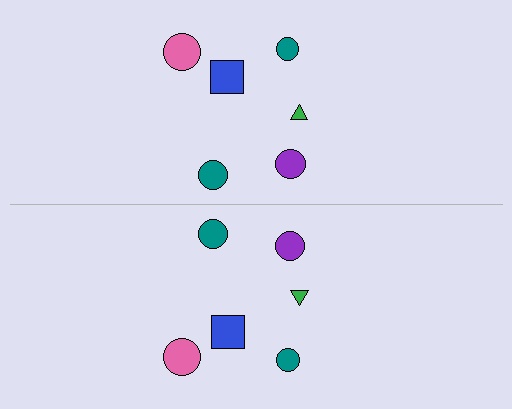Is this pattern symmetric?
Yes, this pattern has bilateral (reflection) symmetry.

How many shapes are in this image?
There are 12 shapes in this image.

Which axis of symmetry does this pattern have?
The pattern has a horizontal axis of symmetry running through the center of the image.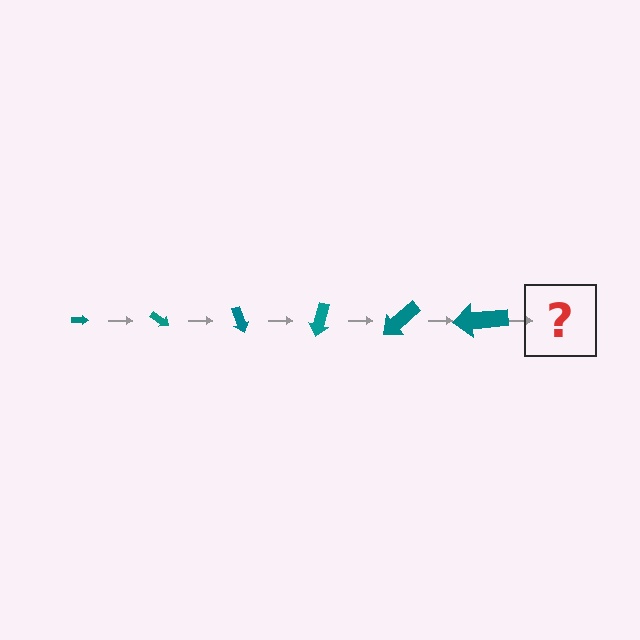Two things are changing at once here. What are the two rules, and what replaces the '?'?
The two rules are that the arrow grows larger each step and it rotates 35 degrees each step. The '?' should be an arrow, larger than the previous one and rotated 210 degrees from the start.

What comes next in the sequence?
The next element should be an arrow, larger than the previous one and rotated 210 degrees from the start.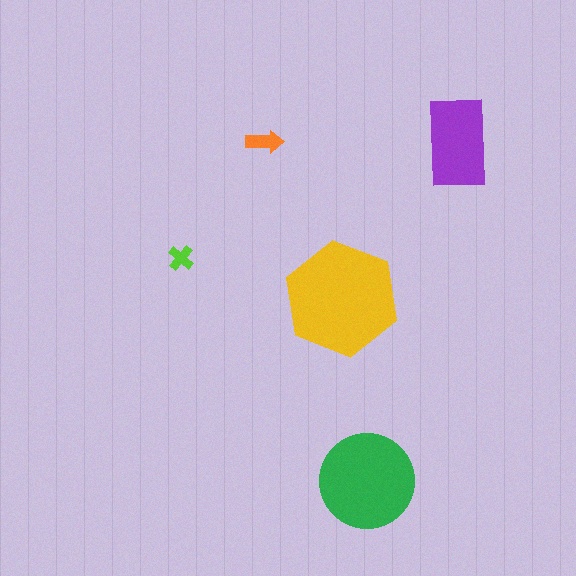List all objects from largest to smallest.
The yellow hexagon, the green circle, the purple rectangle, the orange arrow, the lime cross.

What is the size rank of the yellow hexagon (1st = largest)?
1st.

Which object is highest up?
The orange arrow is topmost.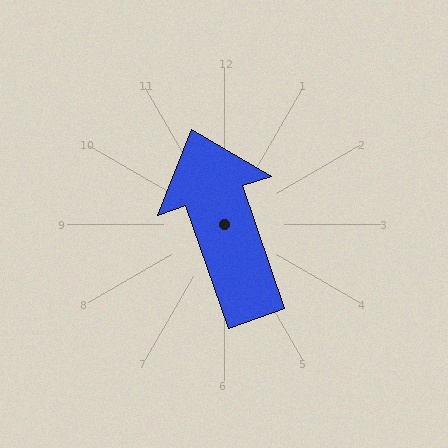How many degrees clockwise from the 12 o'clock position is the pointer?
Approximately 341 degrees.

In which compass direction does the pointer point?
North.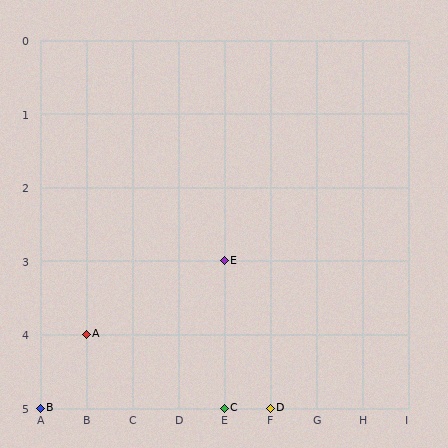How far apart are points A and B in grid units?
Points A and B are 1 column and 1 row apart (about 1.4 grid units diagonally).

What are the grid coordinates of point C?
Point C is at grid coordinates (E, 5).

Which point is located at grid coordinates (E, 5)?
Point C is at (E, 5).